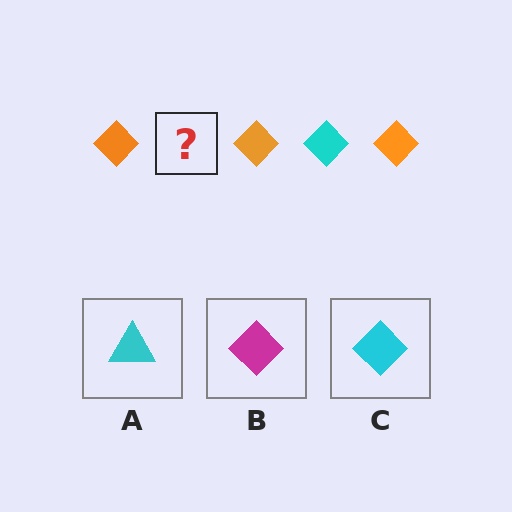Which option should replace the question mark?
Option C.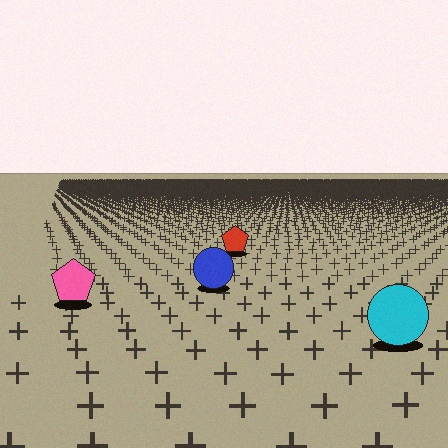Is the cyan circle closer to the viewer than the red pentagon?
Yes. The cyan circle is closer — you can tell from the texture gradient: the ground texture is coarser near it.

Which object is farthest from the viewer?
The red pentagon is farthest from the viewer. It appears smaller and the ground texture around it is denser.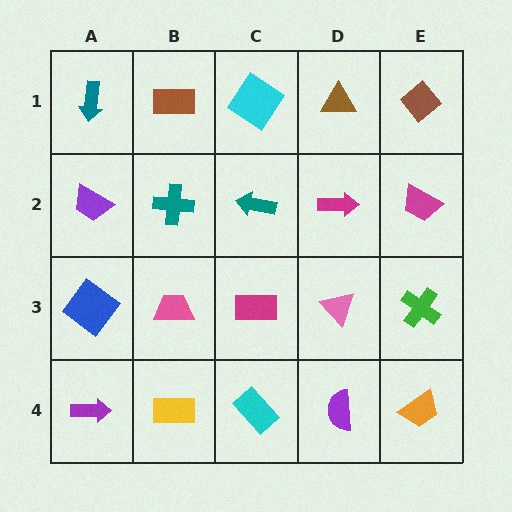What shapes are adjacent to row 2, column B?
A brown rectangle (row 1, column B), a pink trapezoid (row 3, column B), a purple trapezoid (row 2, column A), a teal arrow (row 2, column C).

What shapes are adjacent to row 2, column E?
A brown diamond (row 1, column E), a green cross (row 3, column E), a magenta arrow (row 2, column D).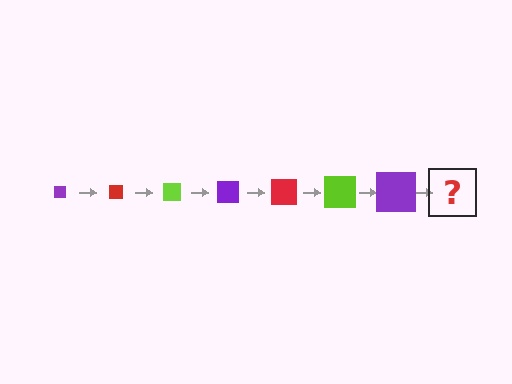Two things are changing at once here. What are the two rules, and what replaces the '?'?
The two rules are that the square grows larger each step and the color cycles through purple, red, and lime. The '?' should be a red square, larger than the previous one.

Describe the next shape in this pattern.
It should be a red square, larger than the previous one.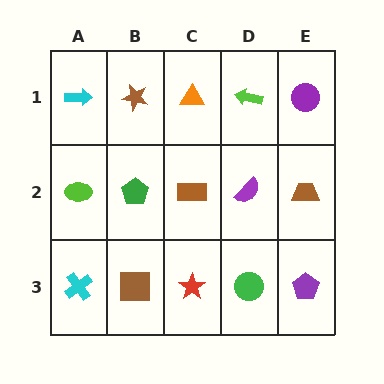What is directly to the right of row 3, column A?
A brown square.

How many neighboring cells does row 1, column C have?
3.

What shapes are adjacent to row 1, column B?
A green pentagon (row 2, column B), a cyan arrow (row 1, column A), an orange triangle (row 1, column C).